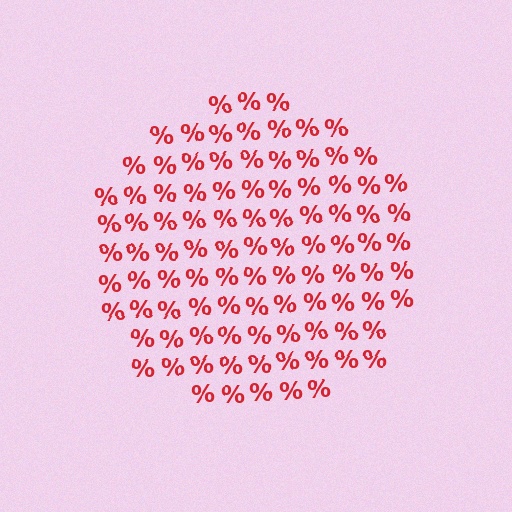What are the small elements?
The small elements are percent signs.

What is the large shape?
The large shape is a circle.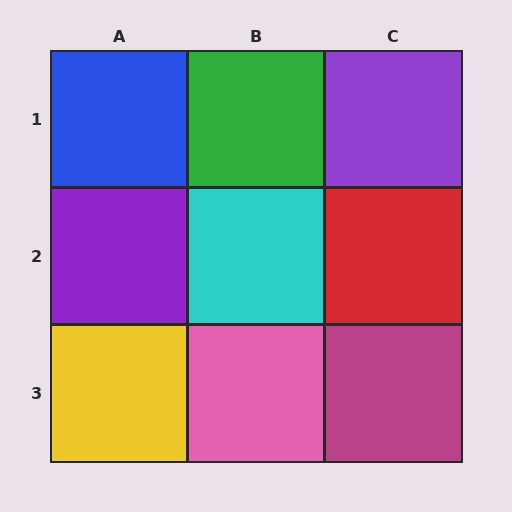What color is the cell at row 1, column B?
Green.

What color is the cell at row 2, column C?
Red.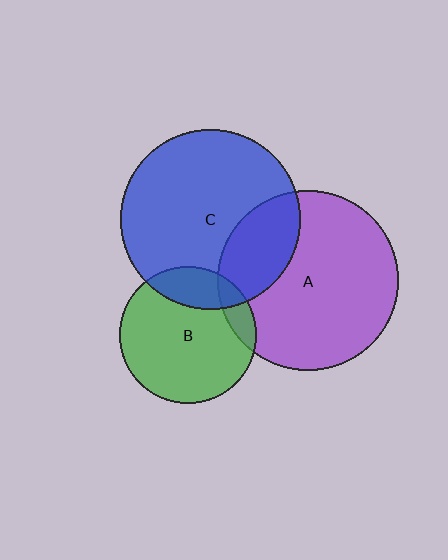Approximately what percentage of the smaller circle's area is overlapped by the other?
Approximately 25%.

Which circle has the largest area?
Circle A (purple).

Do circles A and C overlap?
Yes.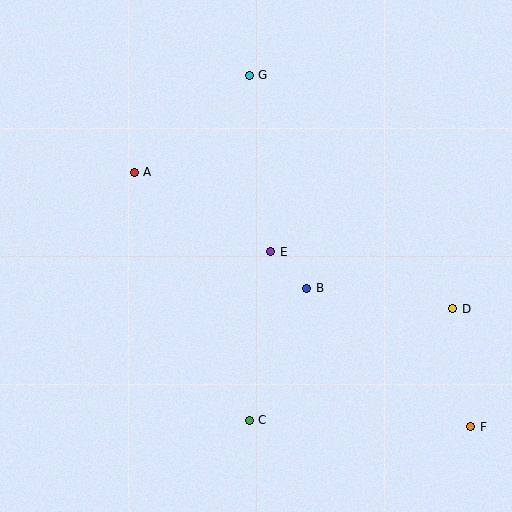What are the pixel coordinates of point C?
Point C is at (249, 420).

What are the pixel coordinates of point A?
Point A is at (134, 172).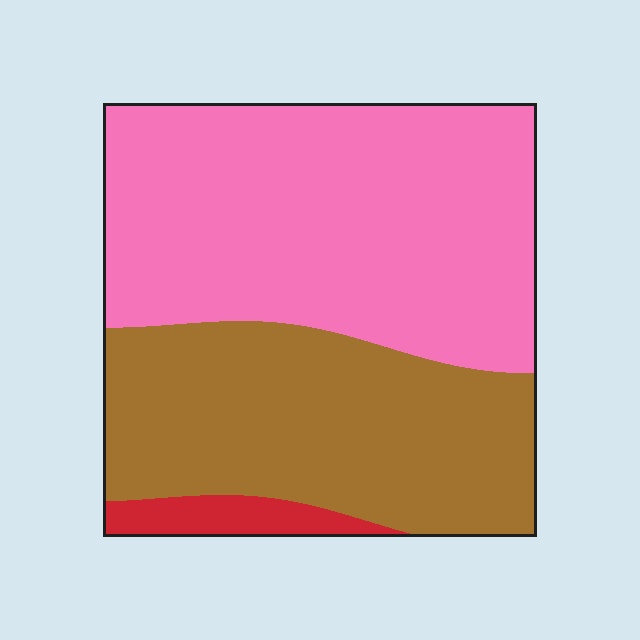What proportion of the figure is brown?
Brown takes up about two fifths (2/5) of the figure.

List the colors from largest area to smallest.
From largest to smallest: pink, brown, red.